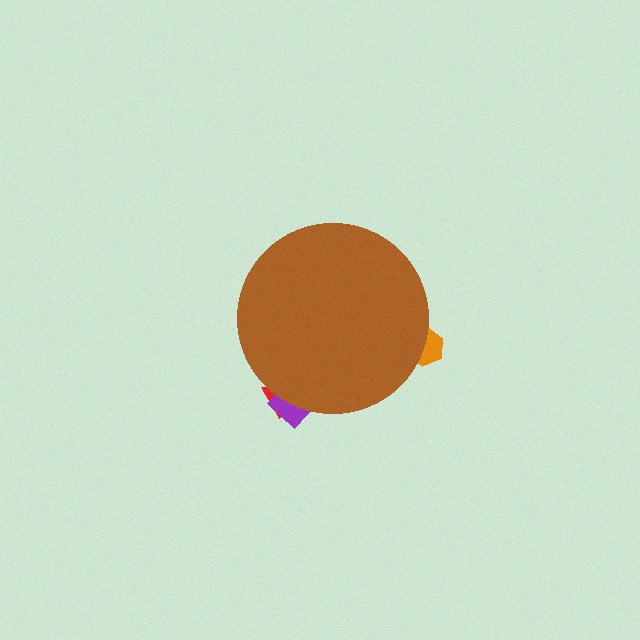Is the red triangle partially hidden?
Yes, the red triangle is partially hidden behind the brown circle.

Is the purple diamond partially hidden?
Yes, the purple diamond is partially hidden behind the brown circle.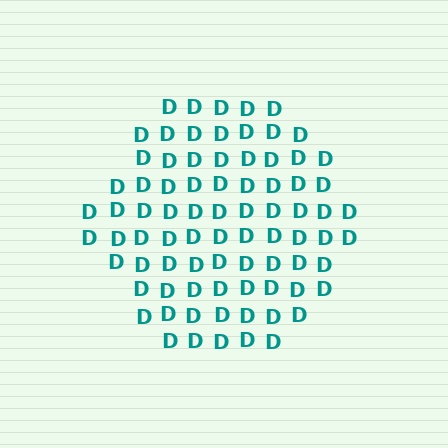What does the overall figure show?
The overall figure shows a hexagon.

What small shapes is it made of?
It is made of small letter D's.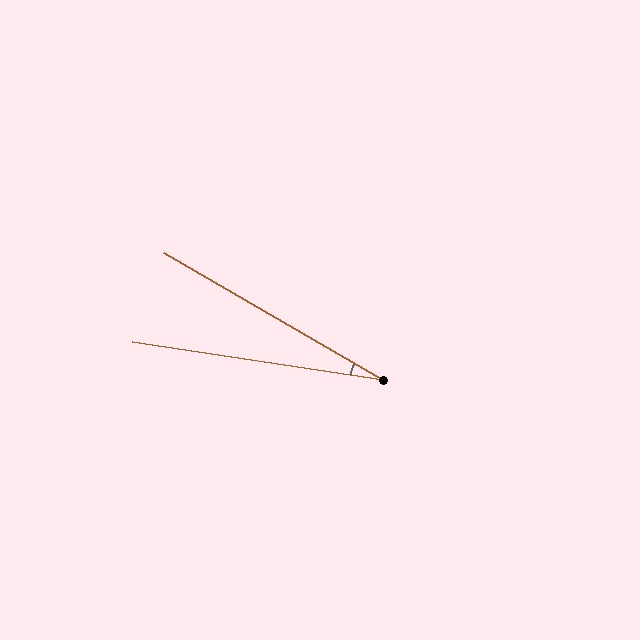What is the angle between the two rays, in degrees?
Approximately 21 degrees.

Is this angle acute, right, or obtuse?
It is acute.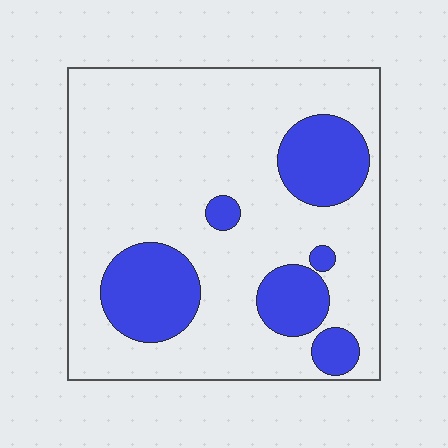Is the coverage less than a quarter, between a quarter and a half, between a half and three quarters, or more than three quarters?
Less than a quarter.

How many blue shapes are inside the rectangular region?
6.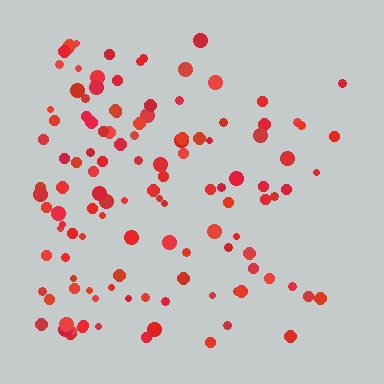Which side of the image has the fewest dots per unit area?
The right.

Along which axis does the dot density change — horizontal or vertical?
Horizontal.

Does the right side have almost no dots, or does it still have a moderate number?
Still a moderate number, just noticeably fewer than the left.